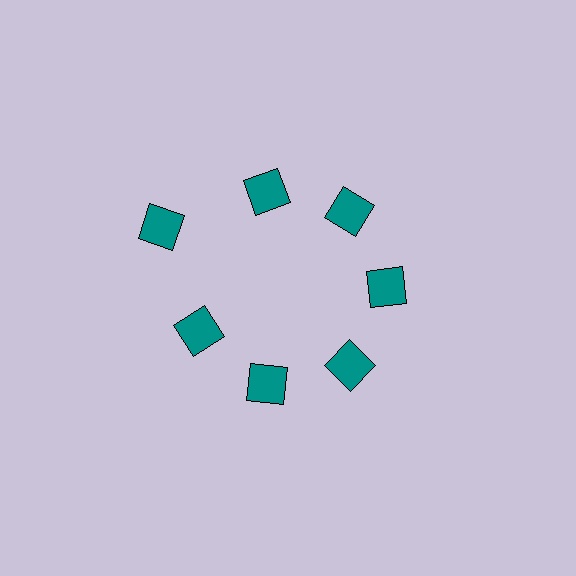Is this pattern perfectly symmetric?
No. The 7 teal squares are arranged in a ring, but one element near the 10 o'clock position is pushed outward from the center, breaking the 7-fold rotational symmetry.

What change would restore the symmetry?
The symmetry would be restored by moving it inward, back onto the ring so that all 7 squares sit at equal angles and equal distance from the center.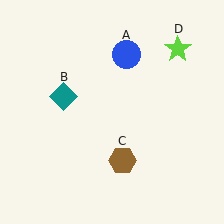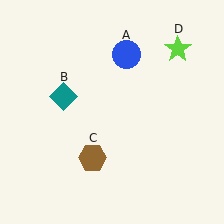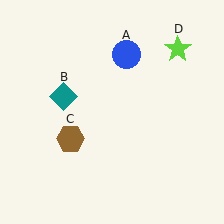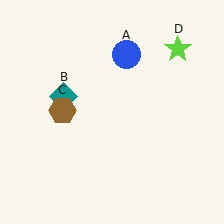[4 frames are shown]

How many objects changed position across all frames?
1 object changed position: brown hexagon (object C).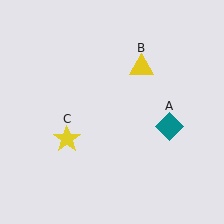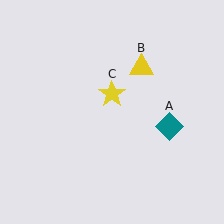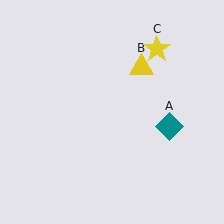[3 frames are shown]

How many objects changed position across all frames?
1 object changed position: yellow star (object C).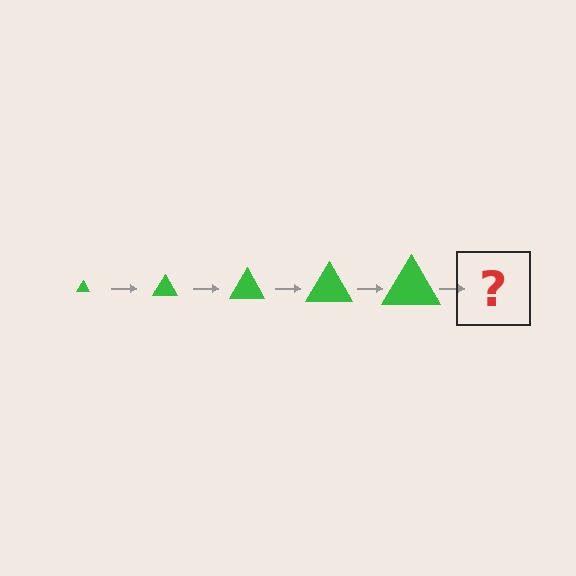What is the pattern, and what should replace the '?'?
The pattern is that the triangle gets progressively larger each step. The '?' should be a green triangle, larger than the previous one.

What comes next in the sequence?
The next element should be a green triangle, larger than the previous one.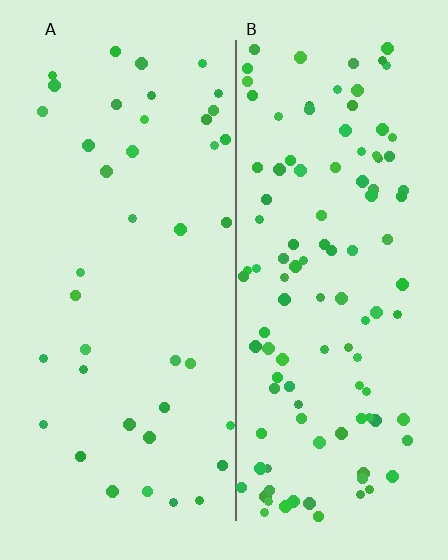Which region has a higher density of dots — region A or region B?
B (the right).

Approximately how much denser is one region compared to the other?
Approximately 2.8× — region B over region A.